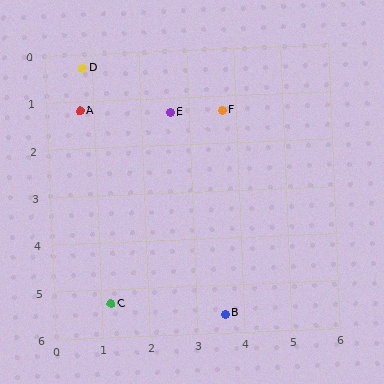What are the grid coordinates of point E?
Point E is at approximately (2.6, 1.3).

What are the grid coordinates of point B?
Point B is at approximately (3.6, 5.6).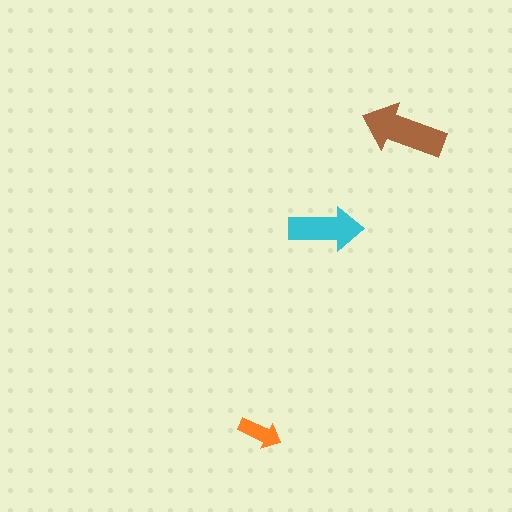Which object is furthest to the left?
The orange arrow is leftmost.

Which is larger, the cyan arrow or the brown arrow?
The brown one.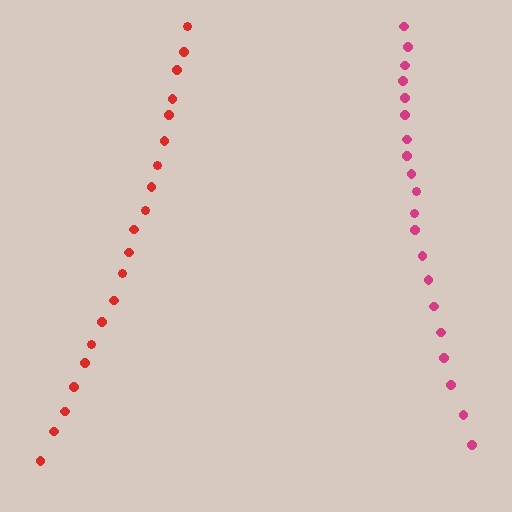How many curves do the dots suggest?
There are 2 distinct paths.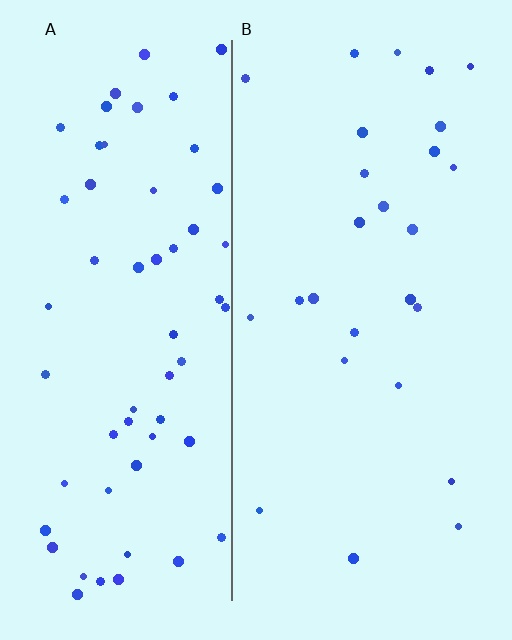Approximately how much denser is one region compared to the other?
Approximately 2.3× — region A over region B.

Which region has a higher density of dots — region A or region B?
A (the left).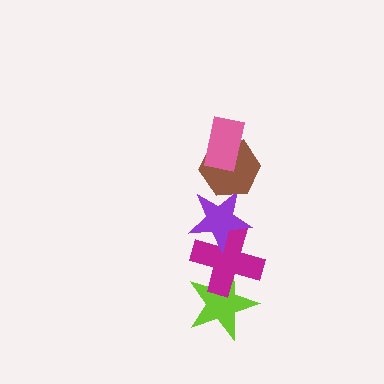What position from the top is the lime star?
The lime star is 5th from the top.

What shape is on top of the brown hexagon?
The pink rectangle is on top of the brown hexagon.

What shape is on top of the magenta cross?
The purple star is on top of the magenta cross.